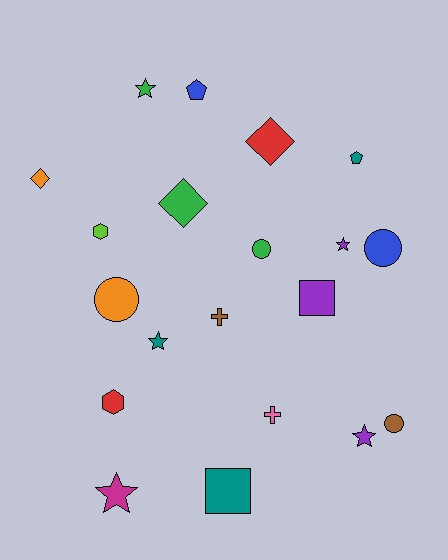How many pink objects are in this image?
There is 1 pink object.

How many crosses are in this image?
There are 2 crosses.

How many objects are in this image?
There are 20 objects.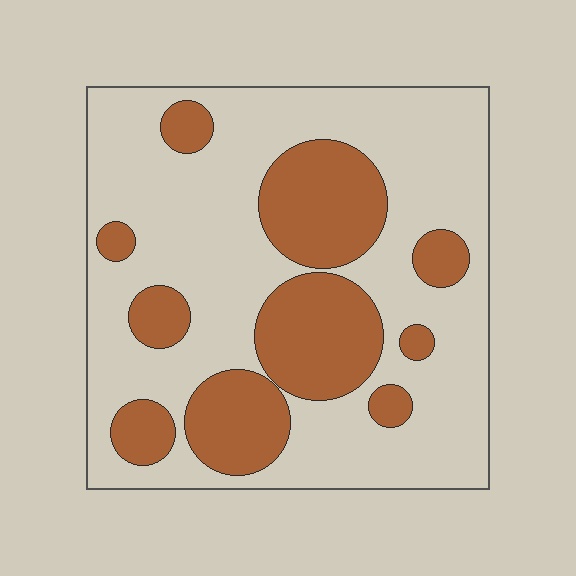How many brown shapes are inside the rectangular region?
10.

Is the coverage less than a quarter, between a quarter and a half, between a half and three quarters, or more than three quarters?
Between a quarter and a half.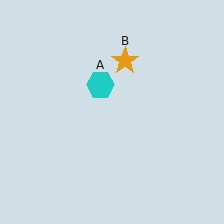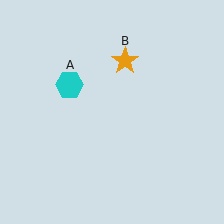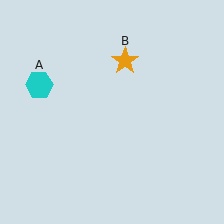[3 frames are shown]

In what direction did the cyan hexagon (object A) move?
The cyan hexagon (object A) moved left.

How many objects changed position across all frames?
1 object changed position: cyan hexagon (object A).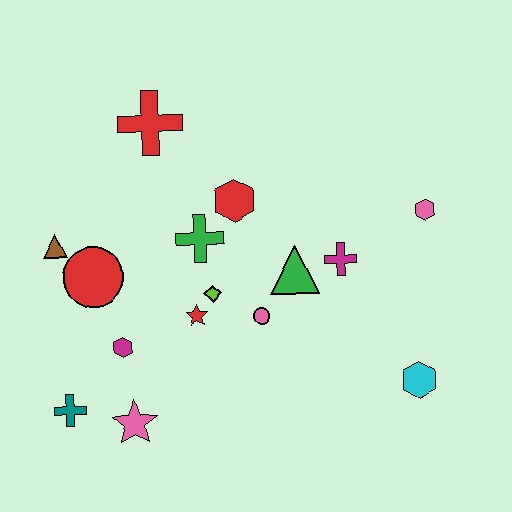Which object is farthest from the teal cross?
The pink hexagon is farthest from the teal cross.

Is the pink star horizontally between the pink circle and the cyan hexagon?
No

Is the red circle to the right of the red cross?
No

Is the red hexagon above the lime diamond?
Yes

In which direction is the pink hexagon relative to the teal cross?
The pink hexagon is to the right of the teal cross.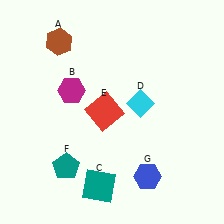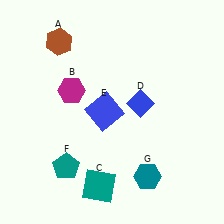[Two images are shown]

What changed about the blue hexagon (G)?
In Image 1, G is blue. In Image 2, it changed to teal.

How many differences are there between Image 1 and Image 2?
There are 3 differences between the two images.